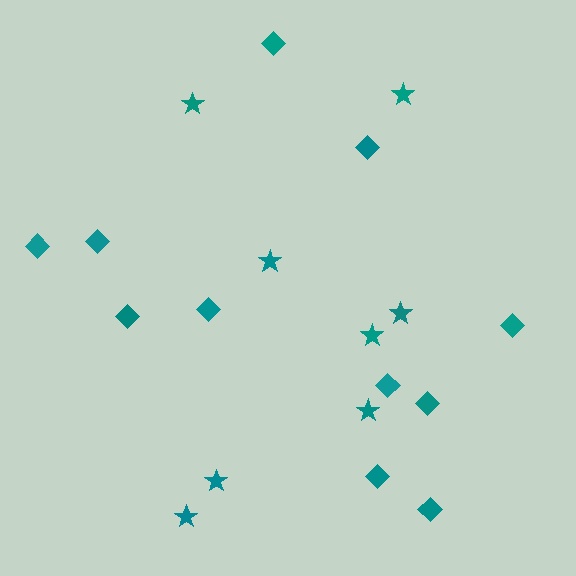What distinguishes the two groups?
There are 2 groups: one group of diamonds (11) and one group of stars (8).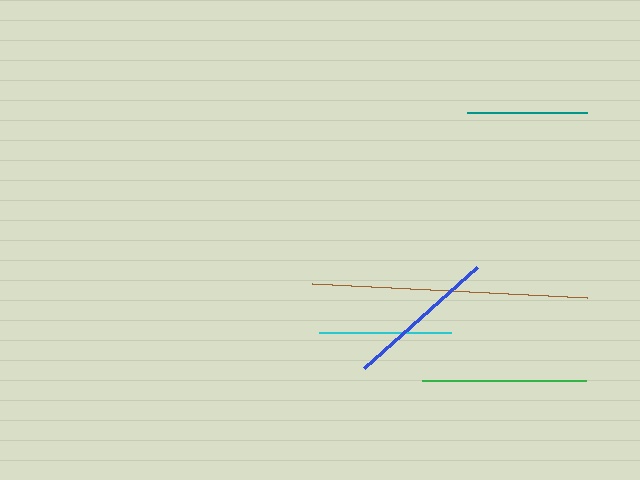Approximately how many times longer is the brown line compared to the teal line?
The brown line is approximately 2.3 times the length of the teal line.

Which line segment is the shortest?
The teal line is the shortest at approximately 120 pixels.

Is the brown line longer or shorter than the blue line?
The brown line is longer than the blue line.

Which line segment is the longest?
The brown line is the longest at approximately 275 pixels.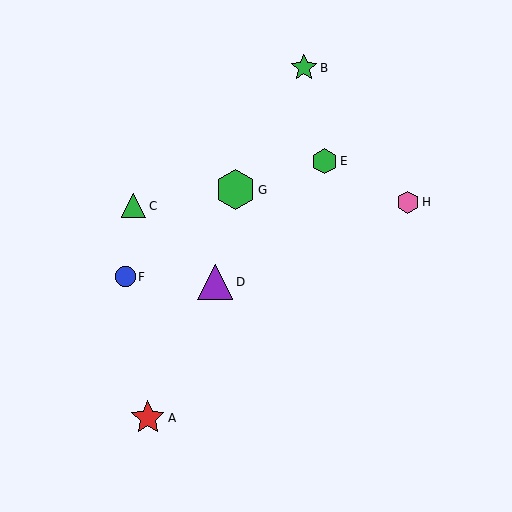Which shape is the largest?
The green hexagon (labeled G) is the largest.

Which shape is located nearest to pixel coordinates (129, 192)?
The green triangle (labeled C) at (134, 206) is nearest to that location.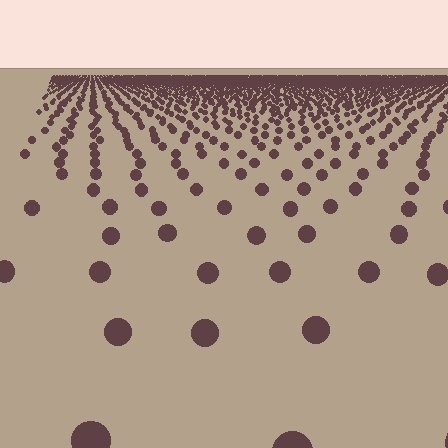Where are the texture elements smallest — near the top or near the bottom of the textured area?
Near the top.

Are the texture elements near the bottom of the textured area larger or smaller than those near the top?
Larger. Near the bottom, elements are closer to the viewer and appear at a bigger on-screen size.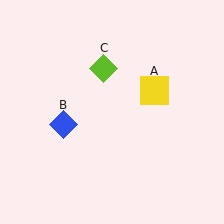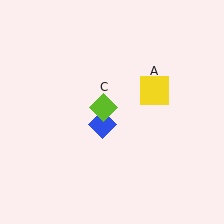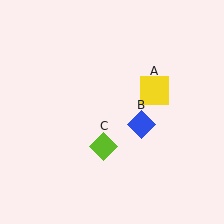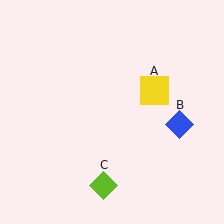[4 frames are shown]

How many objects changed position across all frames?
2 objects changed position: blue diamond (object B), lime diamond (object C).